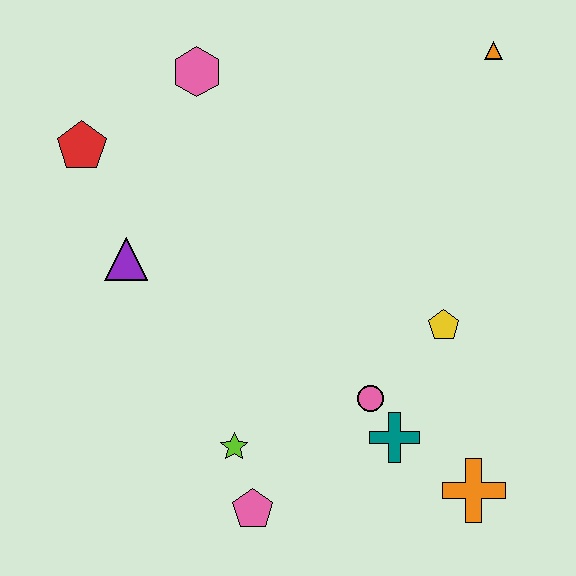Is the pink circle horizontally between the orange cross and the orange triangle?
No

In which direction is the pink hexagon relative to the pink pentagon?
The pink hexagon is above the pink pentagon.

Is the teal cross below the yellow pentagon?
Yes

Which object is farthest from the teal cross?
The red pentagon is farthest from the teal cross.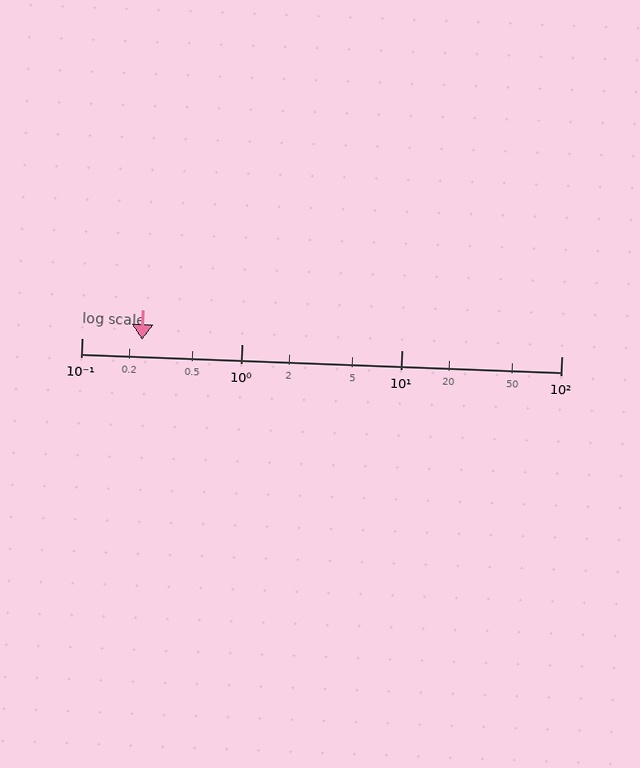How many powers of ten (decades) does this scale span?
The scale spans 3 decades, from 0.1 to 100.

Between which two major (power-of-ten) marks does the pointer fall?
The pointer is between 0.1 and 1.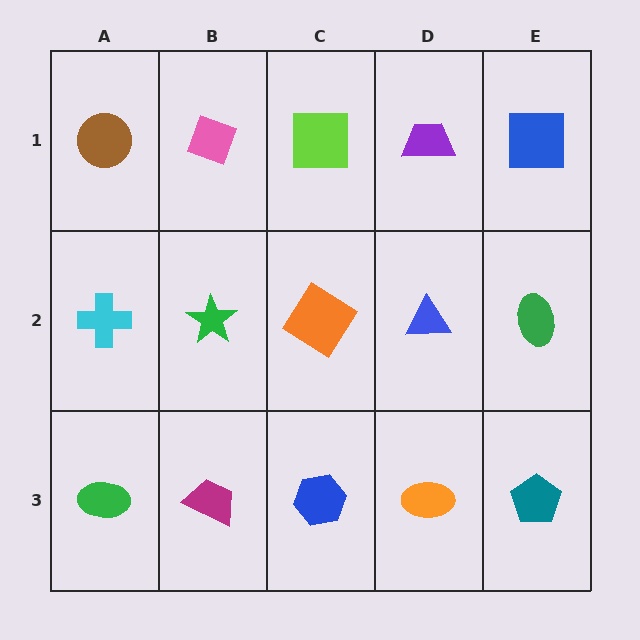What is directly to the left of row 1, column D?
A lime square.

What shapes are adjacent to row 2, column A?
A brown circle (row 1, column A), a green ellipse (row 3, column A), a green star (row 2, column B).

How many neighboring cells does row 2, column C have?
4.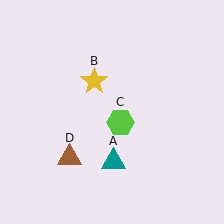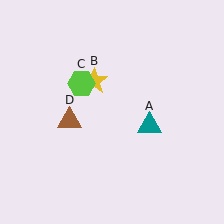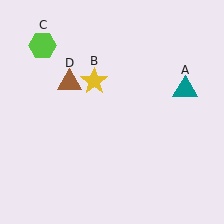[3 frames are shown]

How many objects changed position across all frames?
3 objects changed position: teal triangle (object A), lime hexagon (object C), brown triangle (object D).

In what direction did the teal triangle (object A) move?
The teal triangle (object A) moved up and to the right.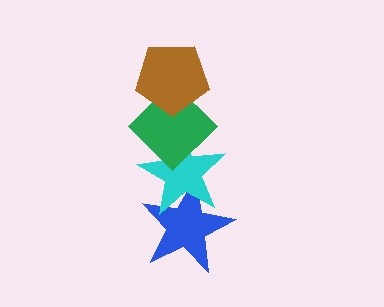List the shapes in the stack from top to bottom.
From top to bottom: the brown pentagon, the green diamond, the cyan star, the blue star.